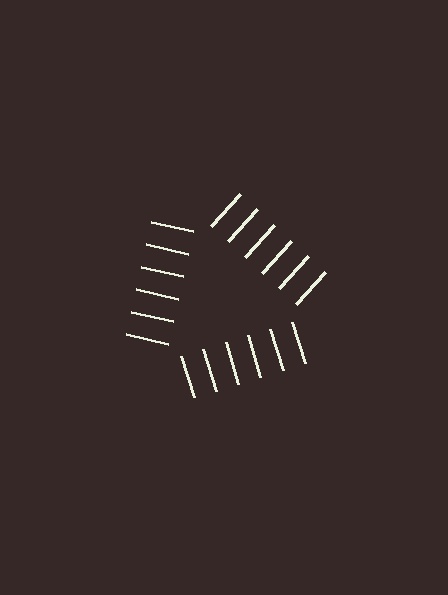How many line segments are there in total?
18 — 6 along each of the 3 edges.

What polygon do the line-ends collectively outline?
An illusory triangle — the line segments terminate on its edges but no continuous stroke is drawn.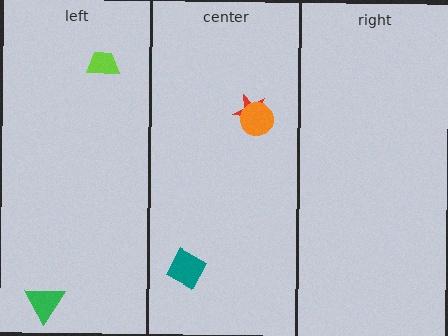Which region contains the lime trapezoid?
The left region.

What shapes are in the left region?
The green triangle, the lime trapezoid.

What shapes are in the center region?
The teal square, the red star, the orange circle.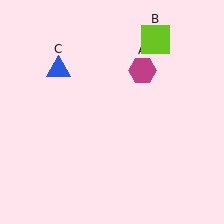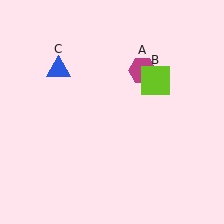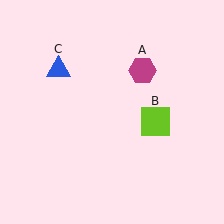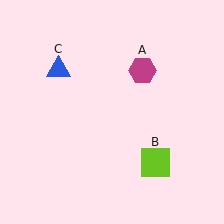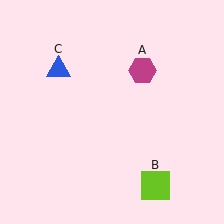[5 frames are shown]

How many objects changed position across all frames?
1 object changed position: lime square (object B).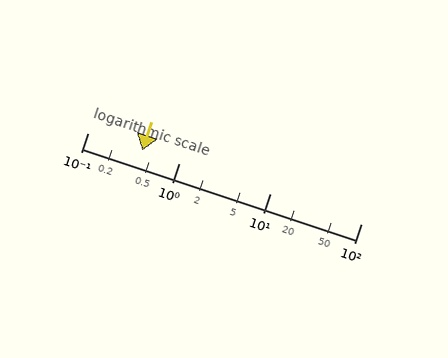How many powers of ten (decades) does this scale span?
The scale spans 3 decades, from 0.1 to 100.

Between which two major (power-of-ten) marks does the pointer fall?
The pointer is between 0.1 and 1.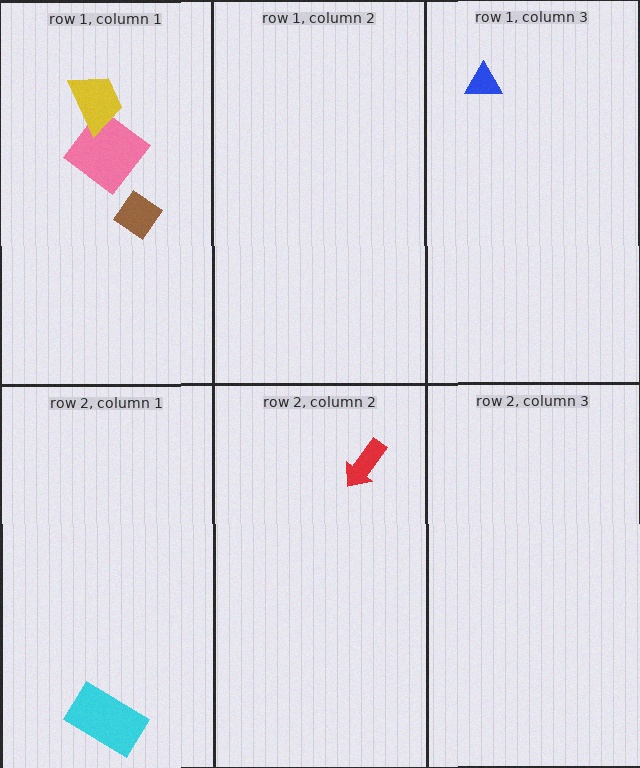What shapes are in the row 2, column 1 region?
The cyan rectangle.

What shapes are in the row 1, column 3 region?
The blue triangle.